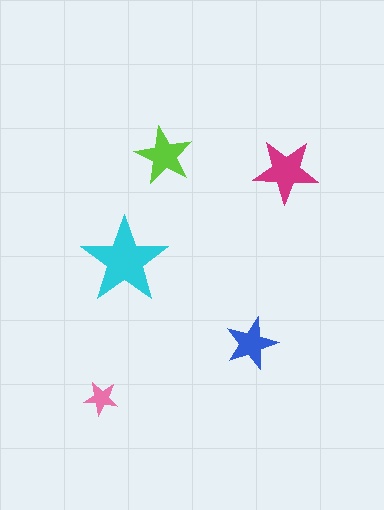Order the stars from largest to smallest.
the cyan one, the magenta one, the lime one, the blue one, the pink one.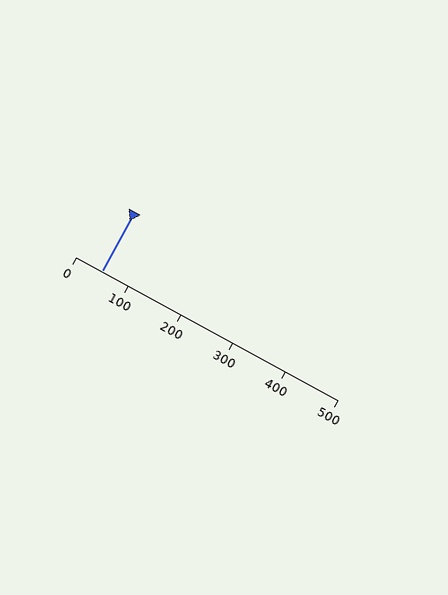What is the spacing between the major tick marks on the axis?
The major ticks are spaced 100 apart.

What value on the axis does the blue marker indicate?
The marker indicates approximately 50.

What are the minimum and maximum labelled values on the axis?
The axis runs from 0 to 500.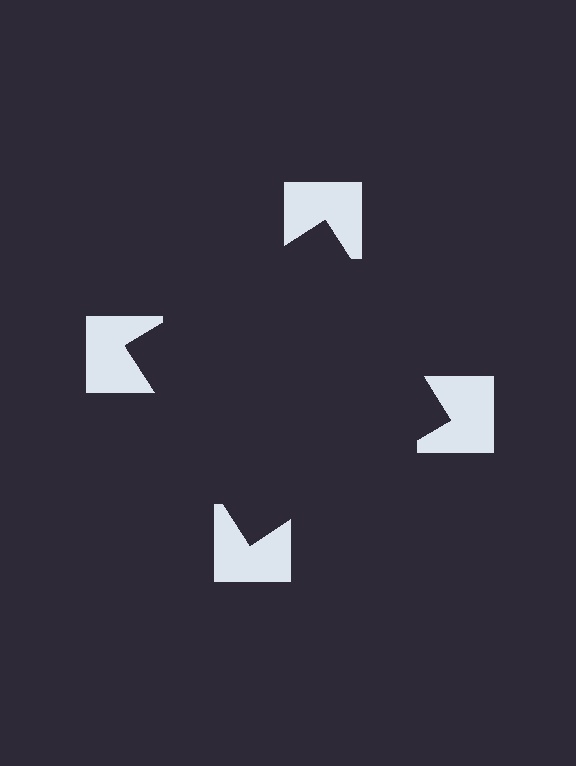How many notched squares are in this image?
There are 4 — one at each vertex of the illusory square.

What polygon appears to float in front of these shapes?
An illusory square — its edges are inferred from the aligned wedge cuts in the notched squares, not physically drawn.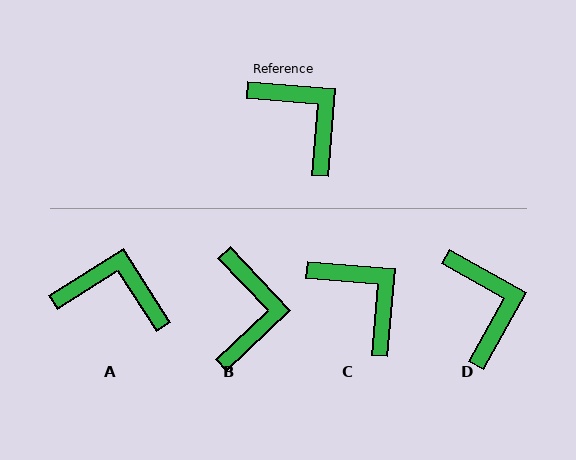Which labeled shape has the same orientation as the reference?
C.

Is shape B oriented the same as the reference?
No, it is off by about 42 degrees.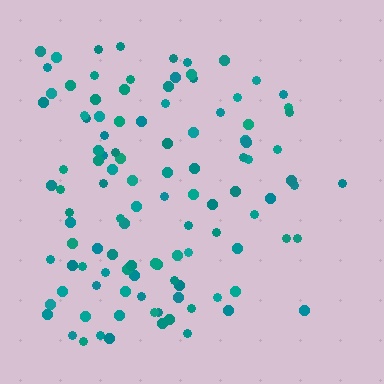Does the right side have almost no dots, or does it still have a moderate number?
Still a moderate number, just noticeably fewer than the left.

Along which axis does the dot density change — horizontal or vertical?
Horizontal.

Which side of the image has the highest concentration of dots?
The left.